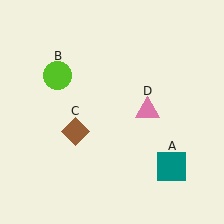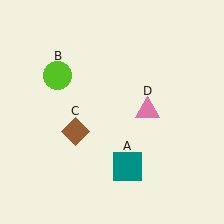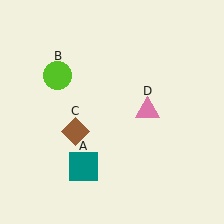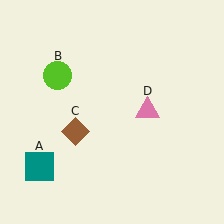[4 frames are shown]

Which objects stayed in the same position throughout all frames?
Lime circle (object B) and brown diamond (object C) and pink triangle (object D) remained stationary.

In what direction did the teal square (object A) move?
The teal square (object A) moved left.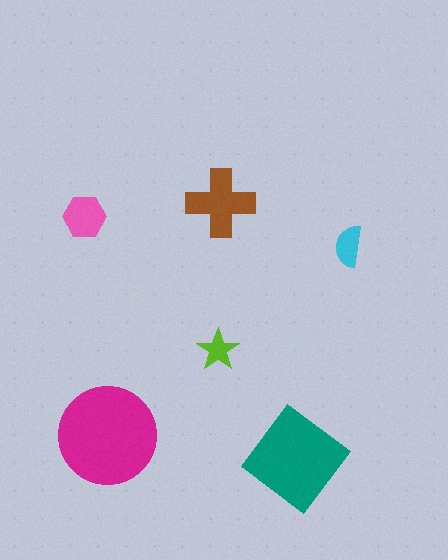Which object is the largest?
The magenta circle.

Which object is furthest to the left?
The pink hexagon is leftmost.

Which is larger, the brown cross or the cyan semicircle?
The brown cross.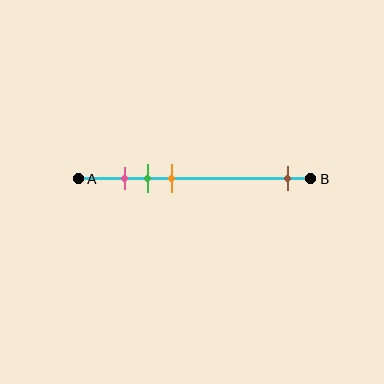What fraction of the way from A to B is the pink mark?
The pink mark is approximately 20% (0.2) of the way from A to B.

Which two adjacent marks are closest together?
The pink and green marks are the closest adjacent pair.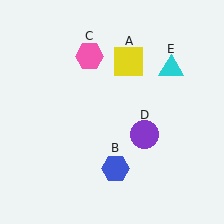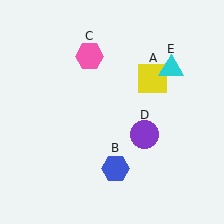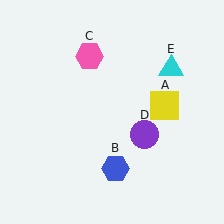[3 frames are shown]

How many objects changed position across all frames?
1 object changed position: yellow square (object A).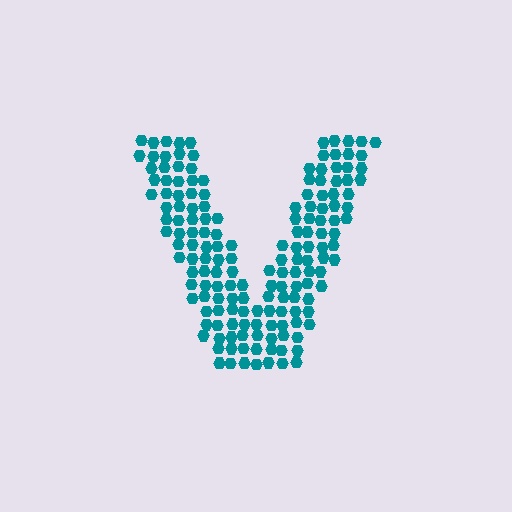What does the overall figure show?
The overall figure shows the letter V.